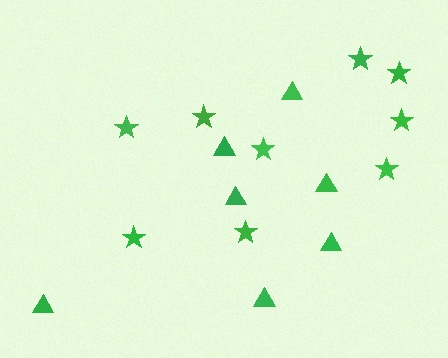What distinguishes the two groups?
There are 2 groups: one group of triangles (7) and one group of stars (9).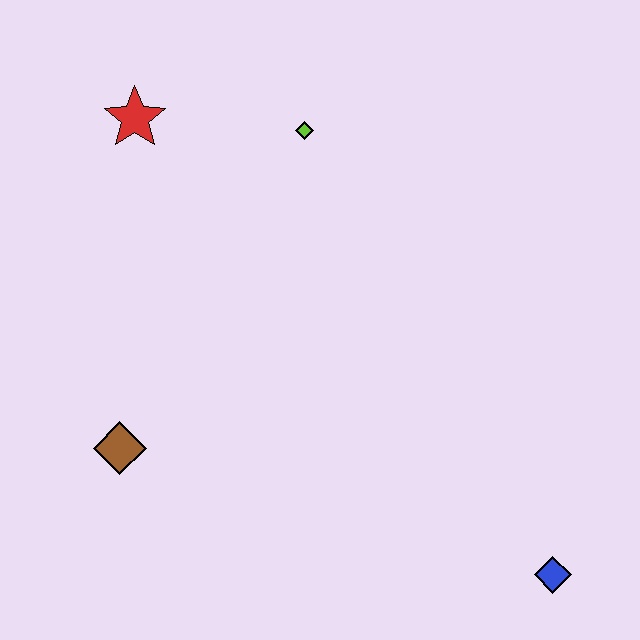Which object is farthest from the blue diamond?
The red star is farthest from the blue diamond.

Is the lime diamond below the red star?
Yes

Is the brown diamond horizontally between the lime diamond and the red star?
No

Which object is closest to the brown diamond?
The red star is closest to the brown diamond.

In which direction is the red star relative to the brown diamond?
The red star is above the brown diamond.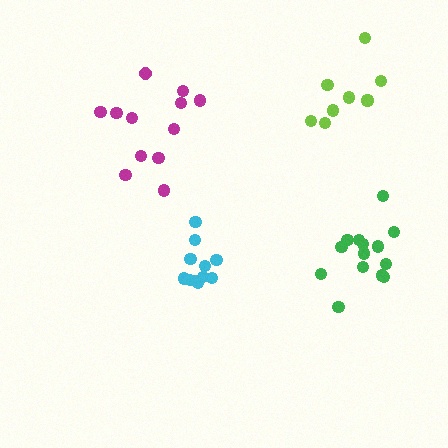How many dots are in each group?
Group 1: 11 dots, Group 2: 12 dots, Group 3: 9 dots, Group 4: 14 dots (46 total).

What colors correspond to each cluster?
The clusters are colored: cyan, magenta, lime, green.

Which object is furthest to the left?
The magenta cluster is leftmost.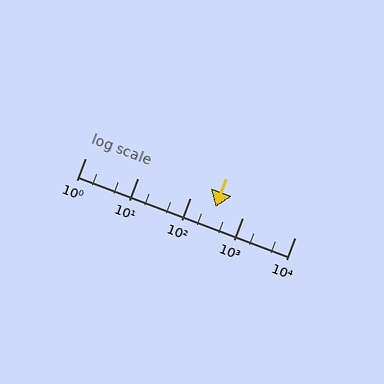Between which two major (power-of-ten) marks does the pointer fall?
The pointer is between 100 and 1000.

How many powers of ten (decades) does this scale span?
The scale spans 4 decades, from 1 to 10000.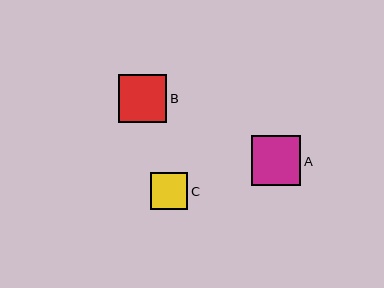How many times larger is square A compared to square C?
Square A is approximately 1.3 times the size of square C.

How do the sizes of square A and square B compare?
Square A and square B are approximately the same size.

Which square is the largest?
Square A is the largest with a size of approximately 50 pixels.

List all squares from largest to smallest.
From largest to smallest: A, B, C.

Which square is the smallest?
Square C is the smallest with a size of approximately 37 pixels.